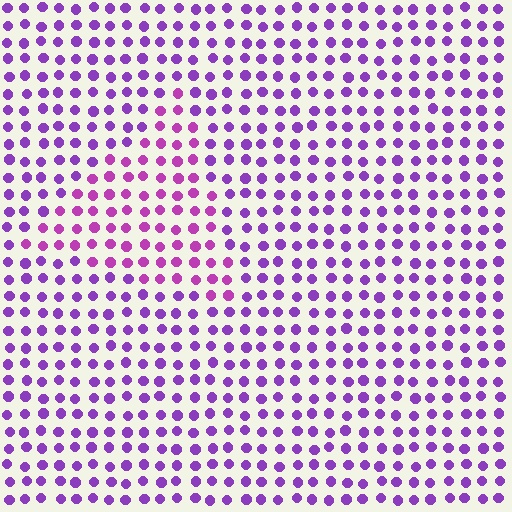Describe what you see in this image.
The image is filled with small purple elements in a uniform arrangement. A triangle-shaped region is visible where the elements are tinted to a slightly different hue, forming a subtle color boundary.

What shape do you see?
I see a triangle.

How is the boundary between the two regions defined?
The boundary is defined purely by a slight shift in hue (about 27 degrees). Spacing, size, and orientation are identical on both sides.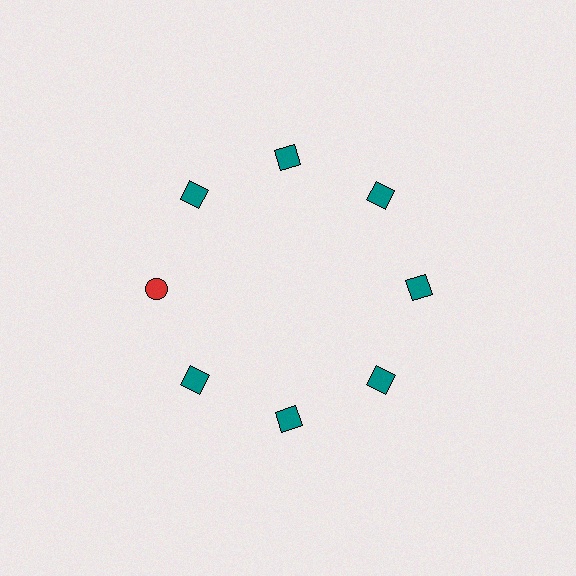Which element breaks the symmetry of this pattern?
The red circle at roughly the 9 o'clock position breaks the symmetry. All other shapes are teal squares.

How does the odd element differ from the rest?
It differs in both color (red instead of teal) and shape (circle instead of square).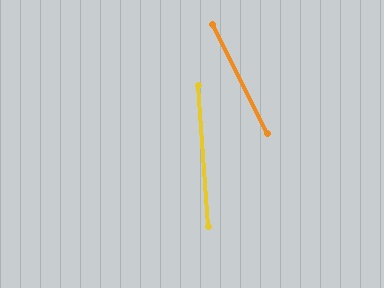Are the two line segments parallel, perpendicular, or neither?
Neither parallel nor perpendicular — they differ by about 23°.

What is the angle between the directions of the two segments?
Approximately 23 degrees.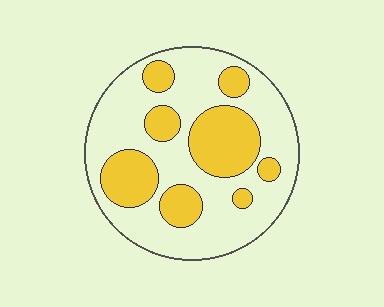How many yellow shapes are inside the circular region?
8.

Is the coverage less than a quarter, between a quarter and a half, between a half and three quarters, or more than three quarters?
Between a quarter and a half.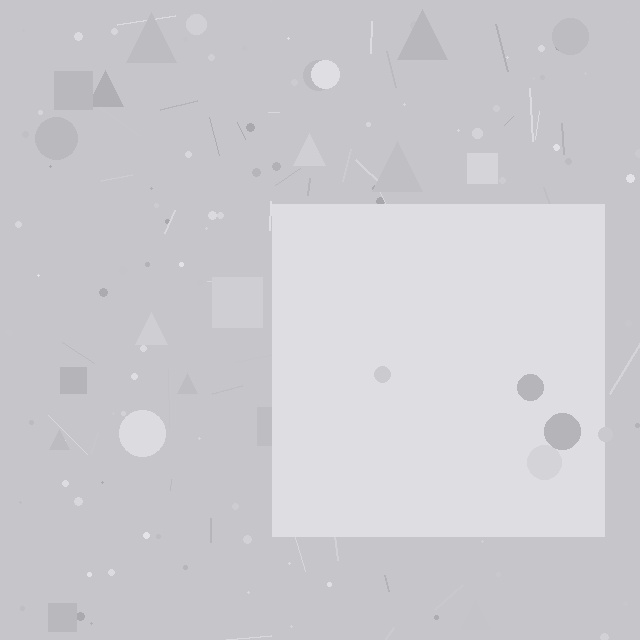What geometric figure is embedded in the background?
A square is embedded in the background.